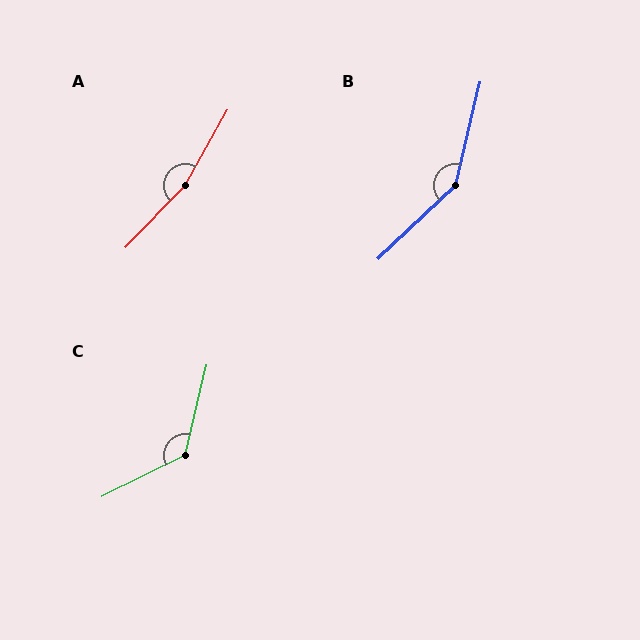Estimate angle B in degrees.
Approximately 147 degrees.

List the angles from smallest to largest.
C (130°), B (147°), A (165°).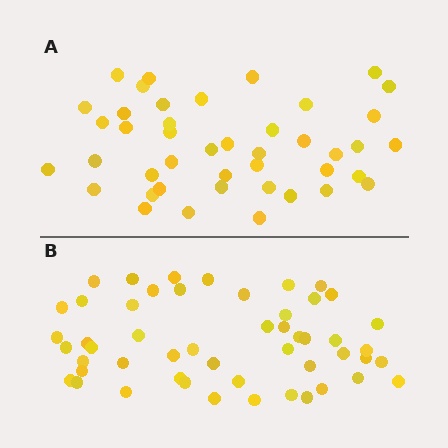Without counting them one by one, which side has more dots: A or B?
Region B (the bottom region) has more dots.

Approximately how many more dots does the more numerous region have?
Region B has roughly 8 or so more dots than region A.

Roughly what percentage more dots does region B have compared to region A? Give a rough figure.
About 20% more.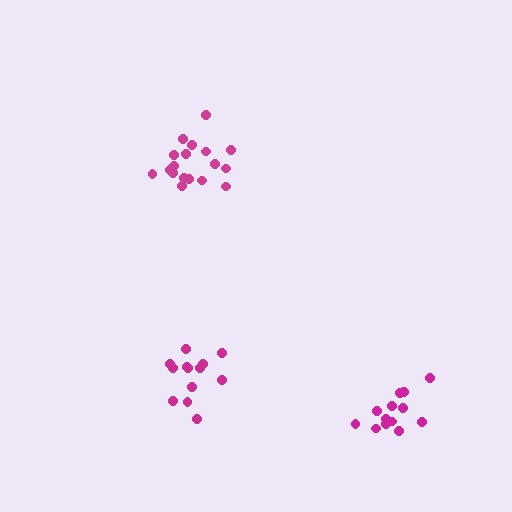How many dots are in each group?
Group 1: 13 dots, Group 2: 13 dots, Group 3: 18 dots (44 total).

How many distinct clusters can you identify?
There are 3 distinct clusters.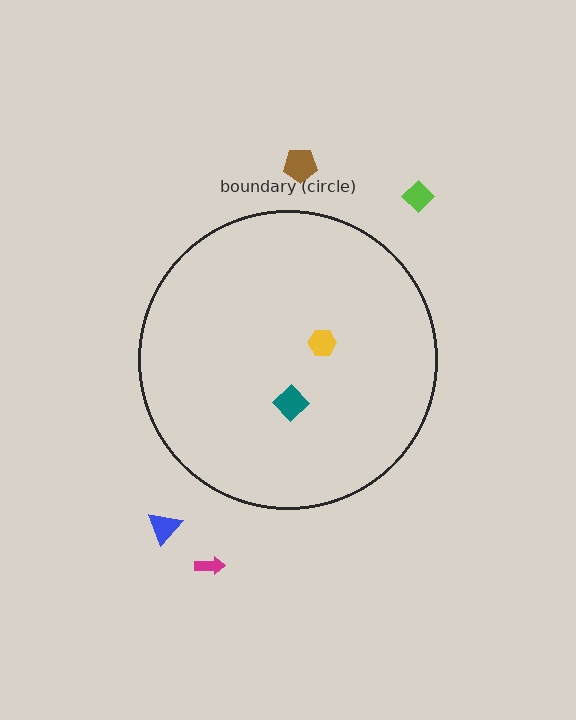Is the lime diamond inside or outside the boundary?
Outside.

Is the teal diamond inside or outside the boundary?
Inside.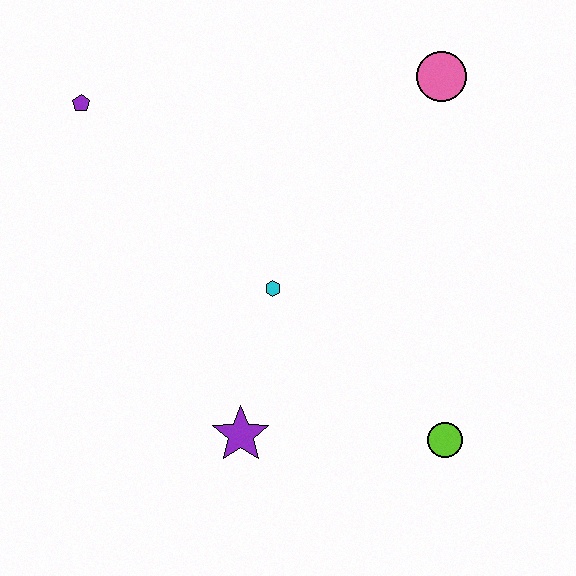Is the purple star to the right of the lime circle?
No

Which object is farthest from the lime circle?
The purple pentagon is farthest from the lime circle.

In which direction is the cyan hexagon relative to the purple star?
The cyan hexagon is above the purple star.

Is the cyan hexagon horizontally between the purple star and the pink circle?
Yes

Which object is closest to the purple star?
The cyan hexagon is closest to the purple star.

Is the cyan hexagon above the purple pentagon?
No